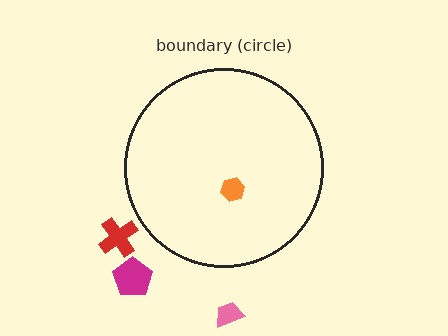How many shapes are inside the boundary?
1 inside, 3 outside.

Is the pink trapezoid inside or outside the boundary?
Outside.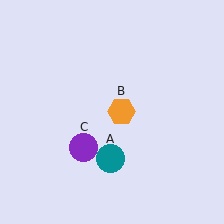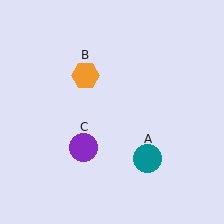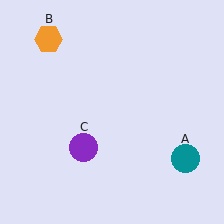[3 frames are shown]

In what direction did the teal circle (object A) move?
The teal circle (object A) moved right.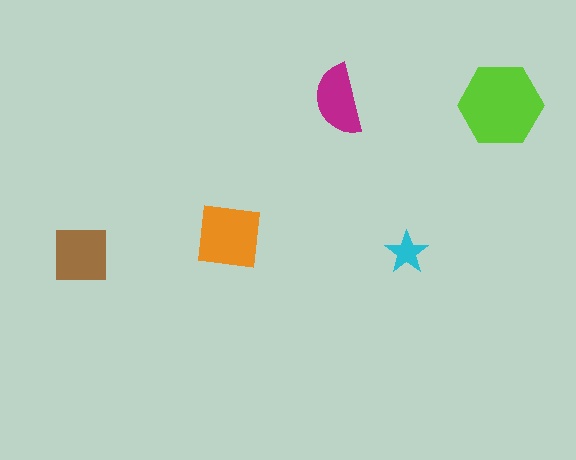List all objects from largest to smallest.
The lime hexagon, the orange square, the brown square, the magenta semicircle, the cyan star.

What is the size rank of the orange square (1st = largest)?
2nd.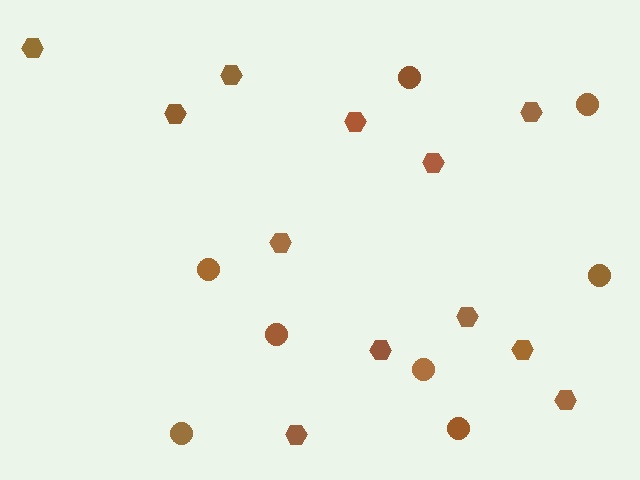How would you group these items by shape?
There are 2 groups: one group of hexagons (12) and one group of circles (8).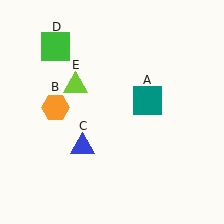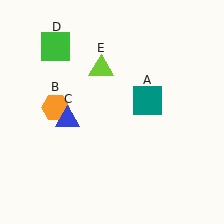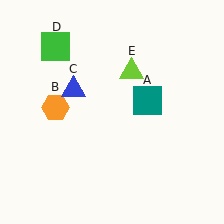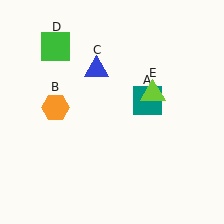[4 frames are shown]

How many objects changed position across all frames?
2 objects changed position: blue triangle (object C), lime triangle (object E).